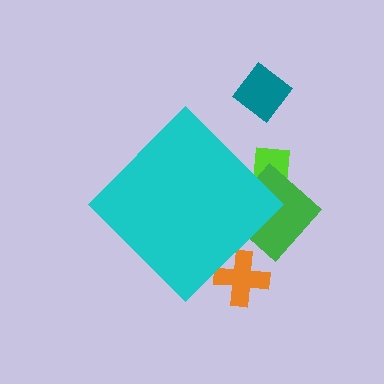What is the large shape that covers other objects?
A cyan diamond.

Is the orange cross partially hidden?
Yes, the orange cross is partially hidden behind the cyan diamond.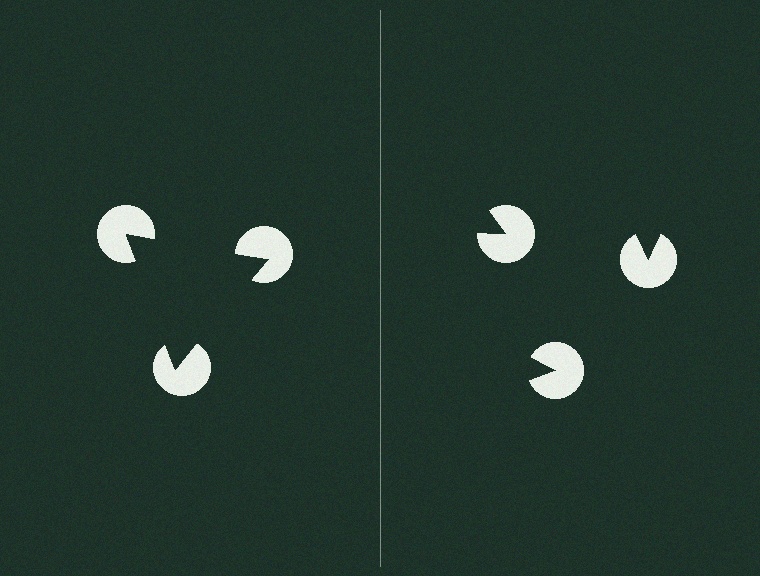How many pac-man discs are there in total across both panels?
6 — 3 on each side.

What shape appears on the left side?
An illusory triangle.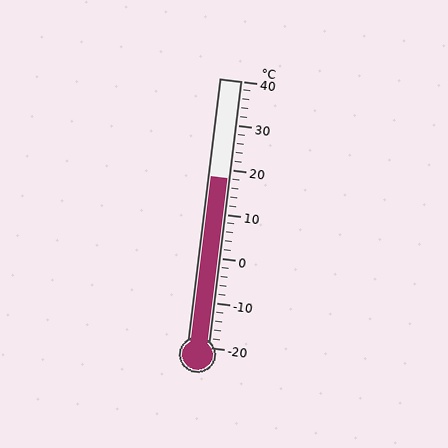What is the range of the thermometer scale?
The thermometer scale ranges from -20°C to 40°C.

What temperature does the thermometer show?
The thermometer shows approximately 18°C.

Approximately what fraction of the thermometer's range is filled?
The thermometer is filled to approximately 65% of its range.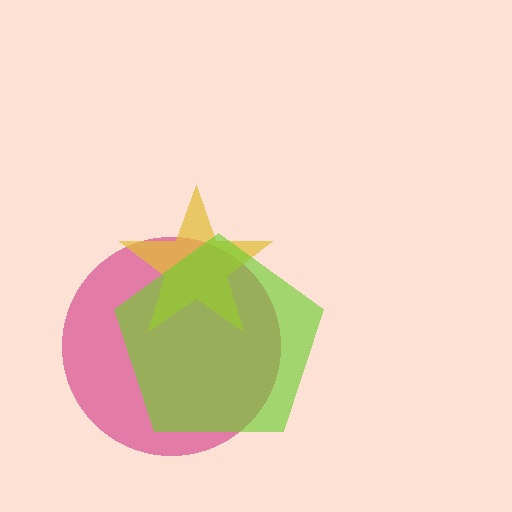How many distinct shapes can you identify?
There are 3 distinct shapes: a magenta circle, a yellow star, a lime pentagon.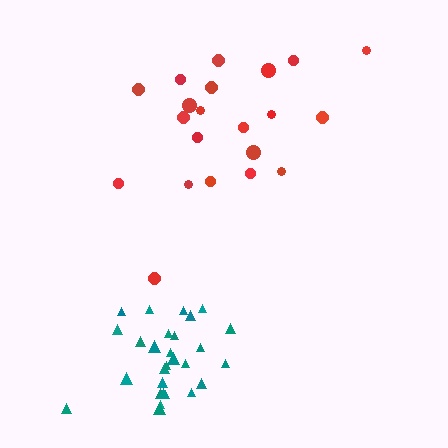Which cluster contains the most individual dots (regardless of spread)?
Teal (28).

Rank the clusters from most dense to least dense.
teal, red.